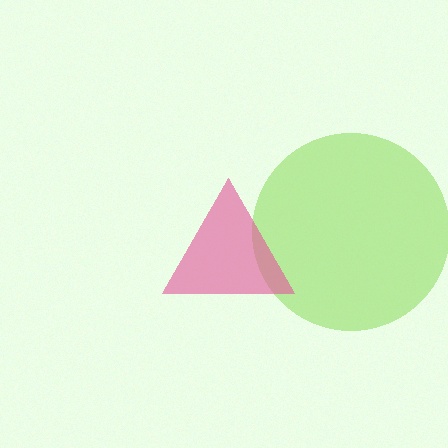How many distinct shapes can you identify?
There are 2 distinct shapes: a lime circle, a pink triangle.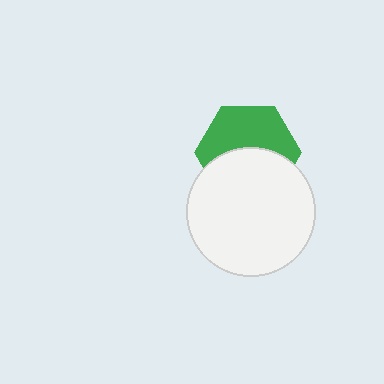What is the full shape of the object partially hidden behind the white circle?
The partially hidden object is a green hexagon.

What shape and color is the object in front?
The object in front is a white circle.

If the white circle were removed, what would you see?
You would see the complete green hexagon.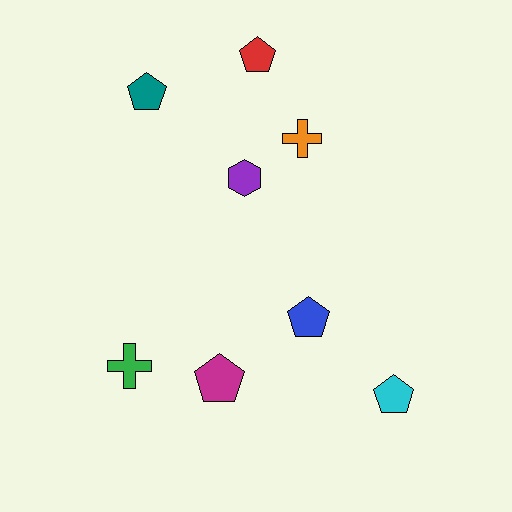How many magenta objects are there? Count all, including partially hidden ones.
There is 1 magenta object.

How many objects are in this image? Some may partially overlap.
There are 8 objects.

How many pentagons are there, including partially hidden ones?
There are 5 pentagons.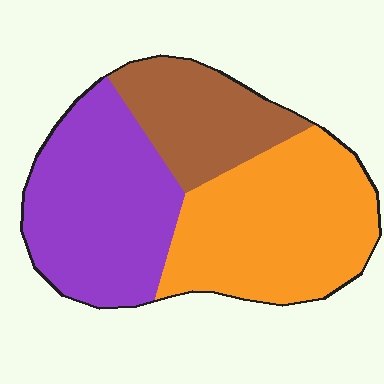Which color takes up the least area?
Brown, at roughly 20%.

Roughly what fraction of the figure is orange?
Orange covers 41% of the figure.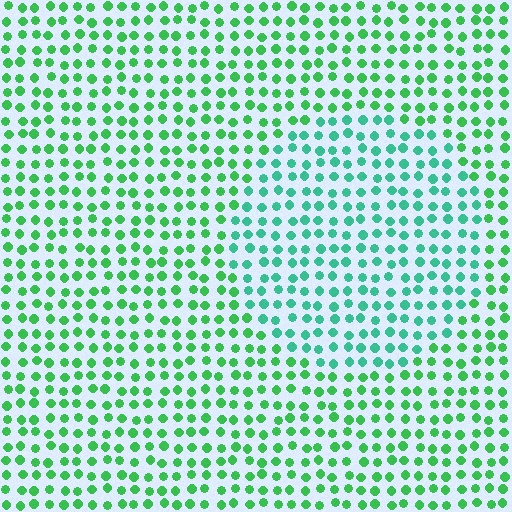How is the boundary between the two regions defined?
The boundary is defined purely by a slight shift in hue (about 30 degrees). Spacing, size, and orientation are identical on both sides.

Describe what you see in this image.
The image is filled with small green elements in a uniform arrangement. A circle-shaped region is visible where the elements are tinted to a slightly different hue, forming a subtle color boundary.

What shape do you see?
I see a circle.